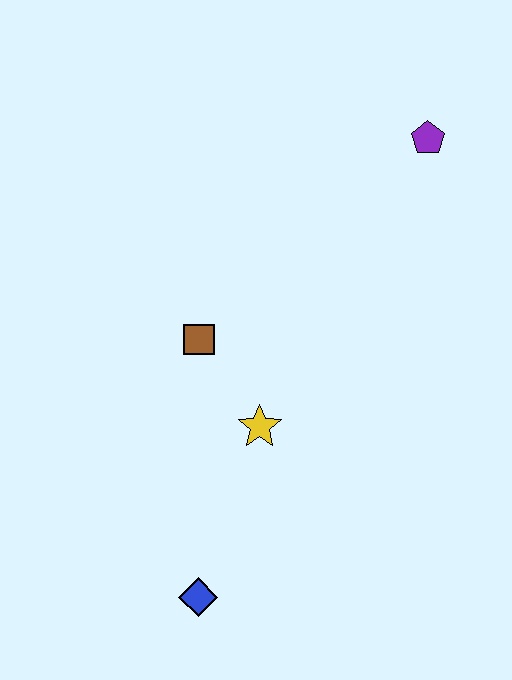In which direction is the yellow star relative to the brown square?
The yellow star is below the brown square.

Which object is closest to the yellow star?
The brown square is closest to the yellow star.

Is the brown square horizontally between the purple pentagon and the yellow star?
No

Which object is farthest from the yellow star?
The purple pentagon is farthest from the yellow star.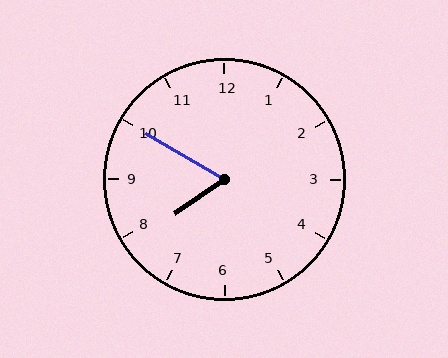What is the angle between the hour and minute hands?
Approximately 65 degrees.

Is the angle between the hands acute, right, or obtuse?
It is acute.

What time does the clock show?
7:50.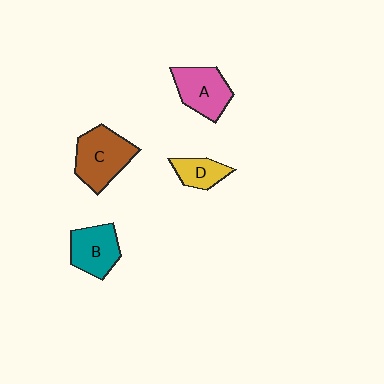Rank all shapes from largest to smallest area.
From largest to smallest: C (brown), A (pink), B (teal), D (yellow).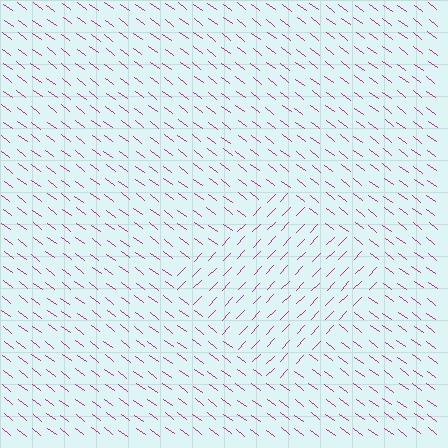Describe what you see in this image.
The image is filled with small magenta line segments. A diamond region in the image has lines oriented differently from the surrounding lines, creating a visible texture boundary.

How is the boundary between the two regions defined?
The boundary is defined purely by a change in line orientation (approximately 84 degrees difference). All lines are the same color and thickness.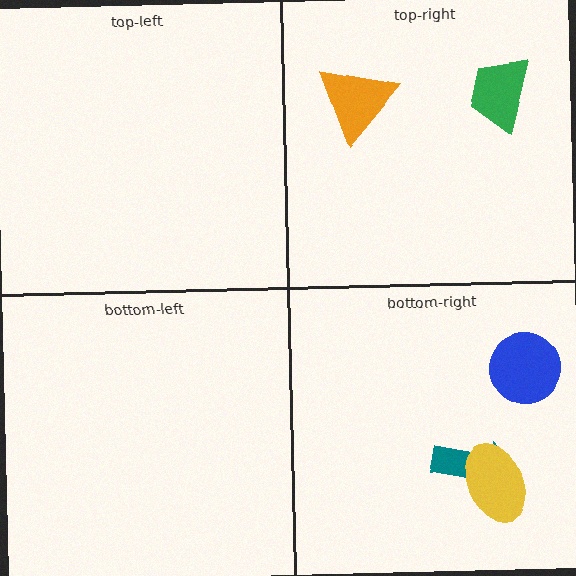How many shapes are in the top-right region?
2.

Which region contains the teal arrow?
The bottom-right region.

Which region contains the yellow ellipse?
The bottom-right region.